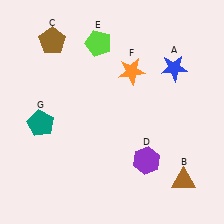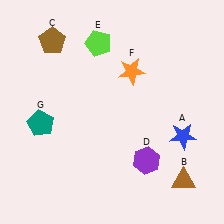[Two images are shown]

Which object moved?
The blue star (A) moved down.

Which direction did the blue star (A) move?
The blue star (A) moved down.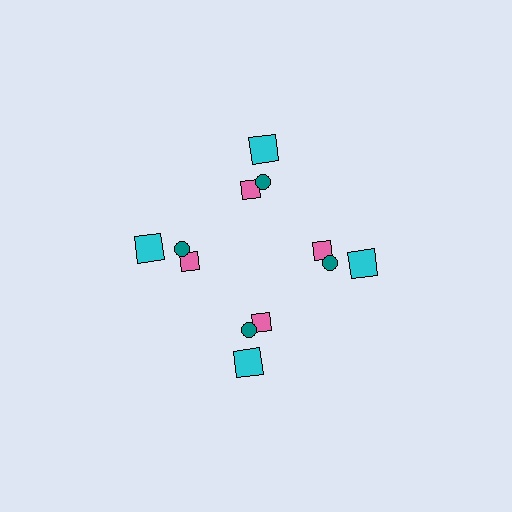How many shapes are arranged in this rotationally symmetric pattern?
There are 12 shapes, arranged in 4 groups of 3.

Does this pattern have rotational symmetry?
Yes, this pattern has 4-fold rotational symmetry. It looks the same after rotating 90 degrees around the center.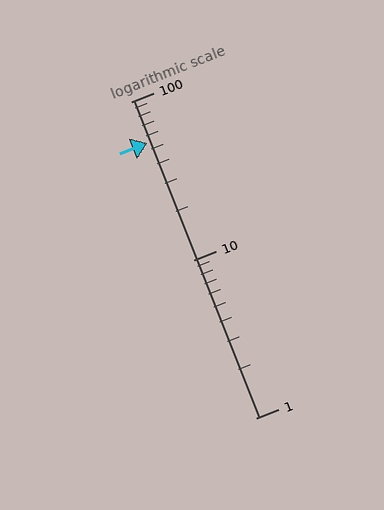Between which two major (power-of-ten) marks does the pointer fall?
The pointer is between 10 and 100.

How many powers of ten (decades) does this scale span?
The scale spans 2 decades, from 1 to 100.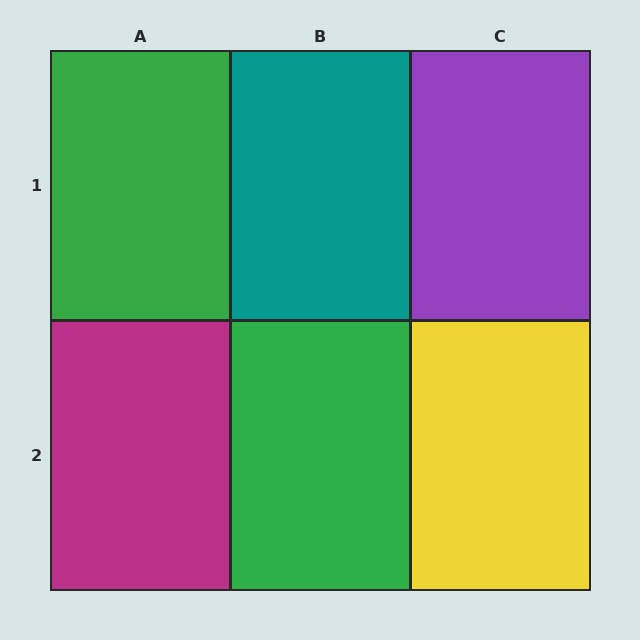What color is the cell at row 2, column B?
Green.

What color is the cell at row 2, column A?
Magenta.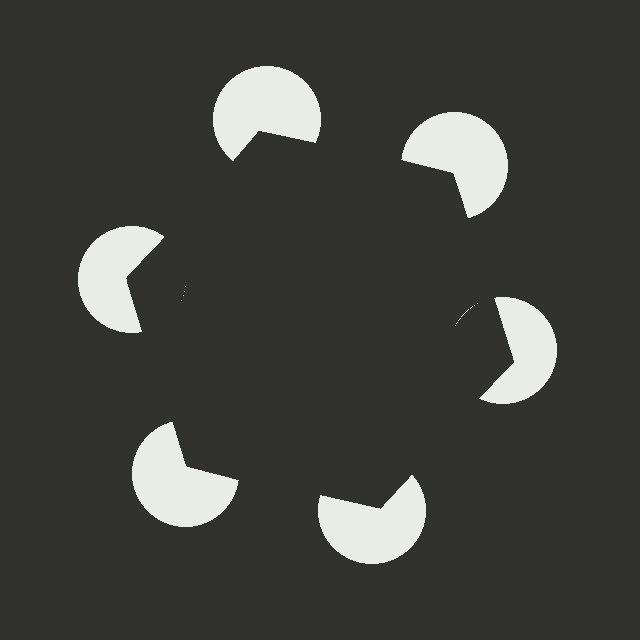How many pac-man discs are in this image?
There are 6 — one at each vertex of the illusory hexagon.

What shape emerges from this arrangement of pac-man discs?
An illusory hexagon — its edges are inferred from the aligned wedge cuts in the pac-man discs, not physically drawn.